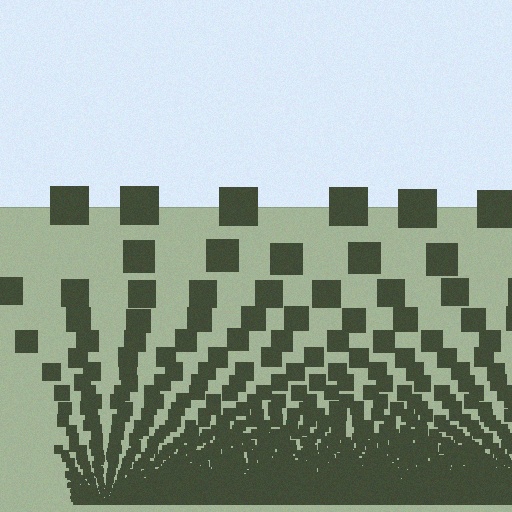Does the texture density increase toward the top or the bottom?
Density increases toward the bottom.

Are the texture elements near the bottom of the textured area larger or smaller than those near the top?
Smaller. The gradient is inverted — elements near the bottom are smaller and denser.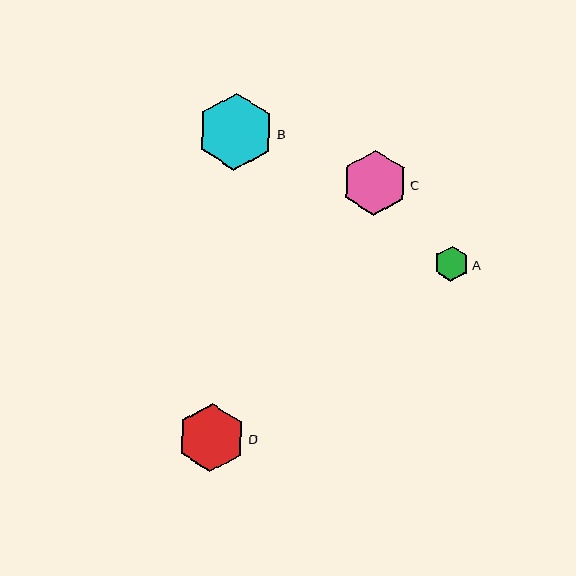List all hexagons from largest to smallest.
From largest to smallest: B, D, C, A.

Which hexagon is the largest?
Hexagon B is the largest with a size of approximately 77 pixels.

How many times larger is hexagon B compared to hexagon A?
Hexagon B is approximately 2.2 times the size of hexagon A.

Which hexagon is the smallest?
Hexagon A is the smallest with a size of approximately 35 pixels.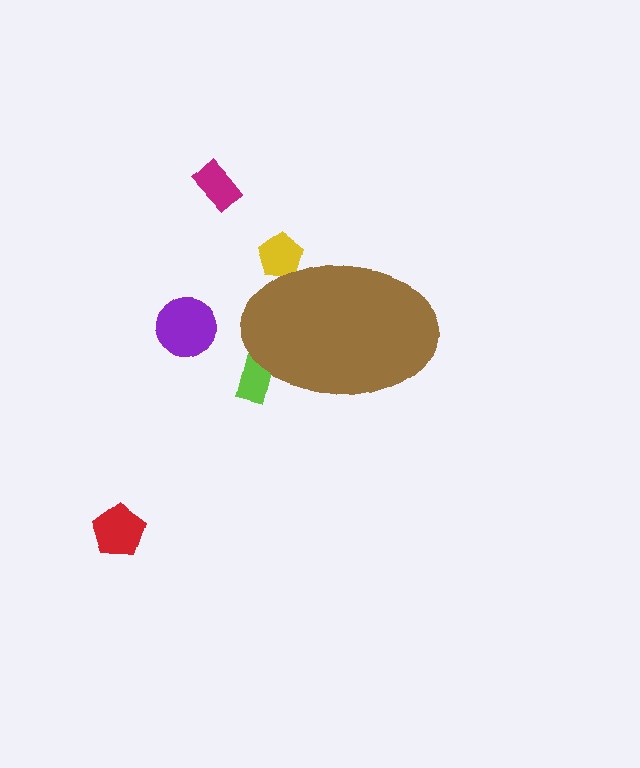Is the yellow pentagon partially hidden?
Yes, the yellow pentagon is partially hidden behind the brown ellipse.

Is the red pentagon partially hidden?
No, the red pentagon is fully visible.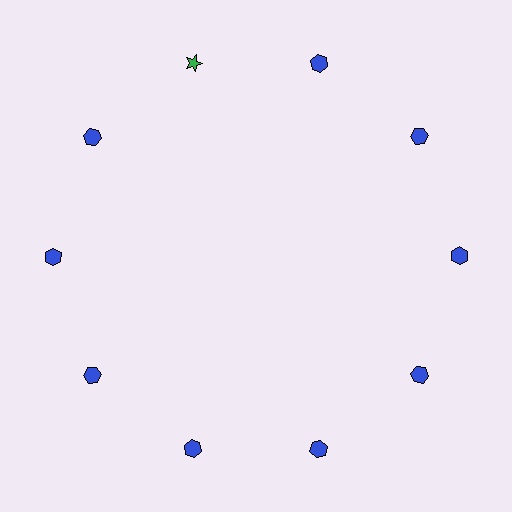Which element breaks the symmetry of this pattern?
The green star at roughly the 11 o'clock position breaks the symmetry. All other shapes are blue hexagons.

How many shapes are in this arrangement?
There are 10 shapes arranged in a ring pattern.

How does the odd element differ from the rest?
It differs in both color (green instead of blue) and shape (star instead of hexagon).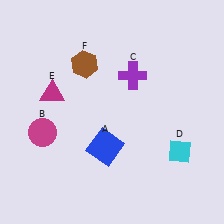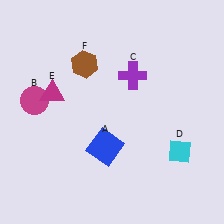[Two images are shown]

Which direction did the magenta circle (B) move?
The magenta circle (B) moved up.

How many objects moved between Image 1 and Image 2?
1 object moved between the two images.